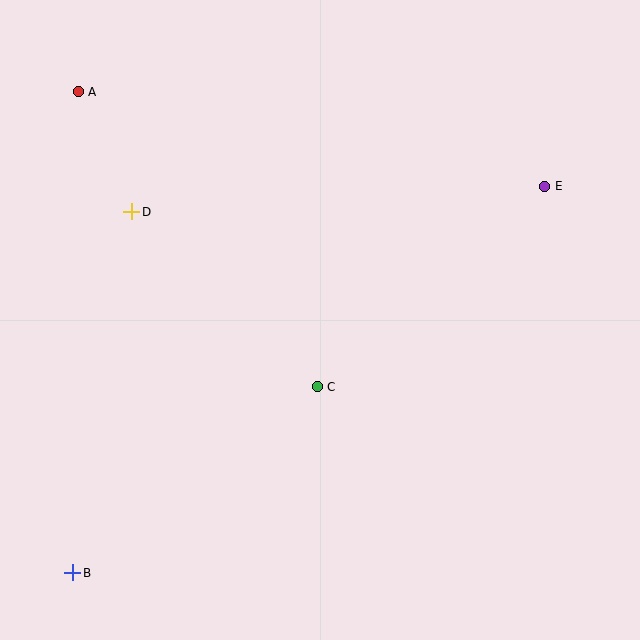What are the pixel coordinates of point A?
Point A is at (78, 92).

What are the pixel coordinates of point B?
Point B is at (73, 573).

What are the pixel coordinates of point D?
Point D is at (132, 212).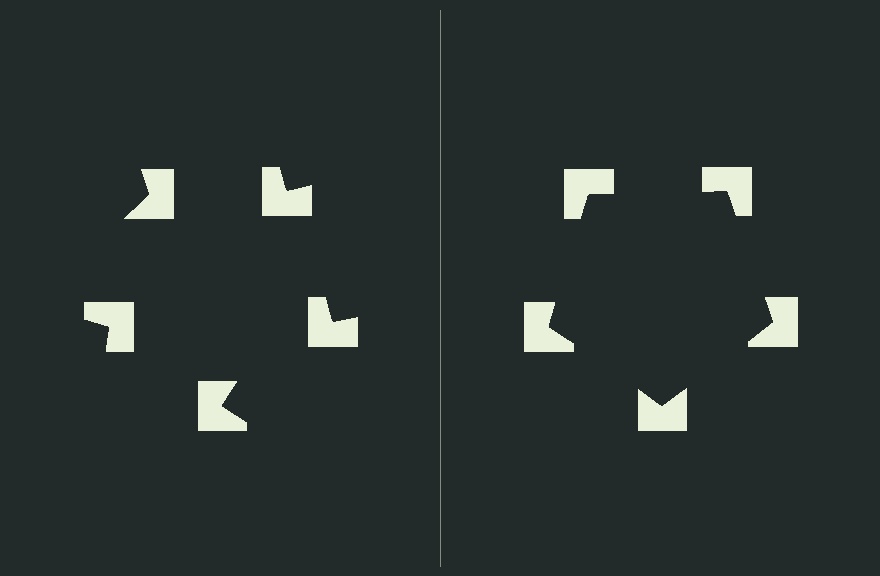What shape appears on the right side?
An illusory pentagon.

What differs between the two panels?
The notched squares are positioned identically on both sides; only the wedge orientations differ. On the right they align to a pentagon; on the left they are misaligned.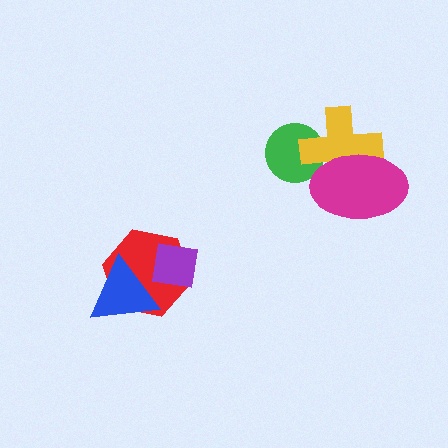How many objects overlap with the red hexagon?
2 objects overlap with the red hexagon.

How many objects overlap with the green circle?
1 object overlaps with the green circle.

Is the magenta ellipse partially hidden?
No, no other shape covers it.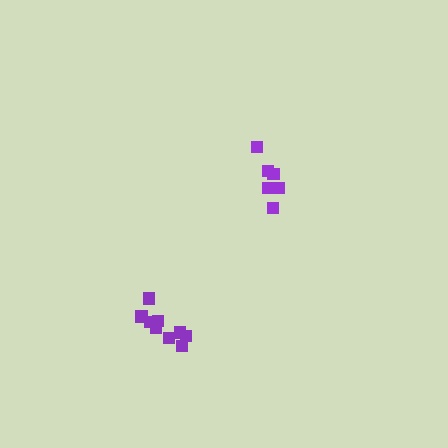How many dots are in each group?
Group 1: 9 dots, Group 2: 6 dots (15 total).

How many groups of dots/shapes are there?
There are 2 groups.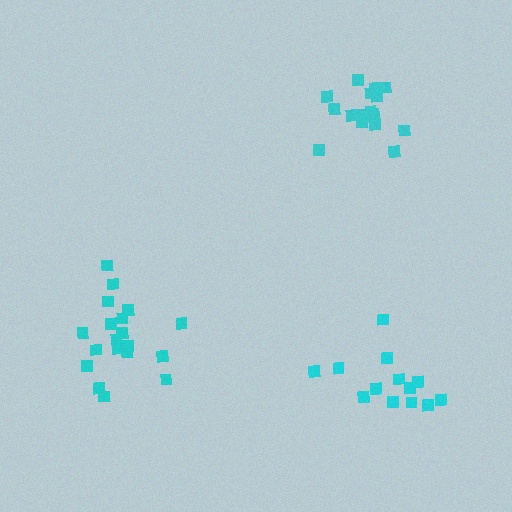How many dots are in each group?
Group 1: 17 dots, Group 2: 20 dots, Group 3: 14 dots (51 total).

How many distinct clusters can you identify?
There are 3 distinct clusters.